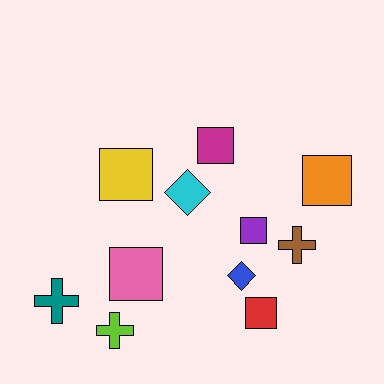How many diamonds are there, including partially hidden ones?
There are 2 diamonds.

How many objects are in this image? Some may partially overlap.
There are 11 objects.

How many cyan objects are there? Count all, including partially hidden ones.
There is 1 cyan object.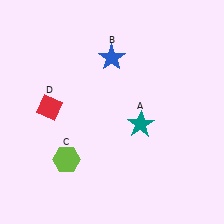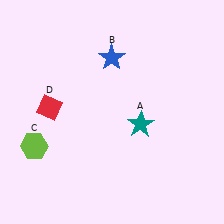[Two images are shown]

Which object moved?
The lime hexagon (C) moved left.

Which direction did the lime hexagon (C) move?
The lime hexagon (C) moved left.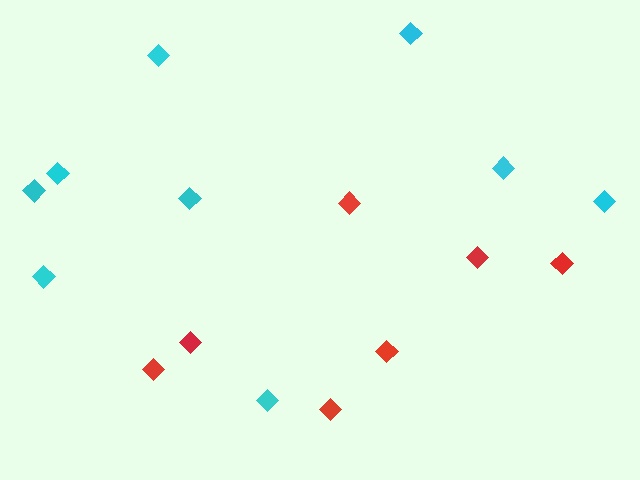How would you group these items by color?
There are 2 groups: one group of red diamonds (7) and one group of cyan diamonds (9).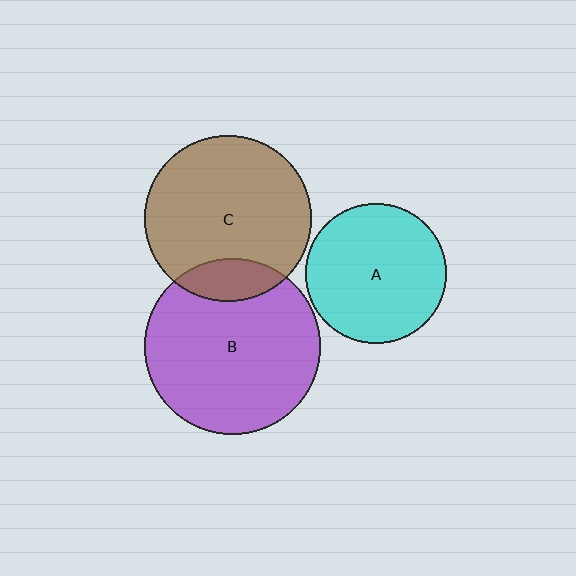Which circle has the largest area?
Circle B (purple).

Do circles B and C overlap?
Yes.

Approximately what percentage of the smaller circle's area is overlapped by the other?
Approximately 15%.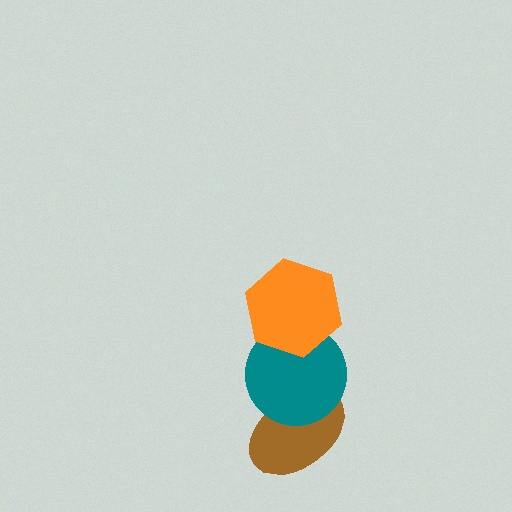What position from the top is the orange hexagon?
The orange hexagon is 1st from the top.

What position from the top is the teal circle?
The teal circle is 2nd from the top.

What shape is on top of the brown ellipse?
The teal circle is on top of the brown ellipse.